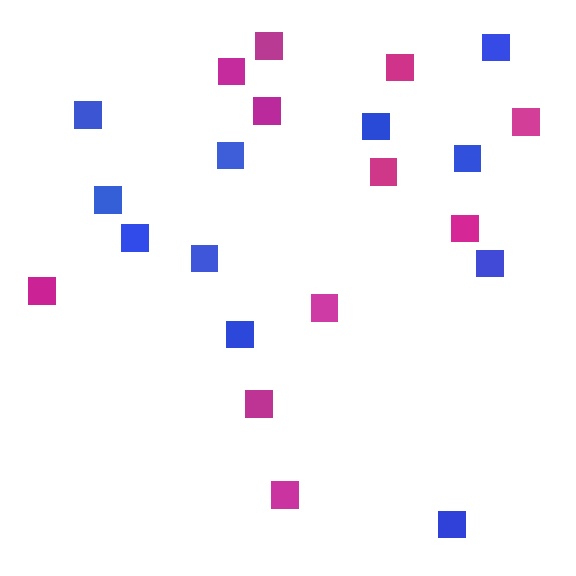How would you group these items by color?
There are 2 groups: one group of blue squares (11) and one group of magenta squares (11).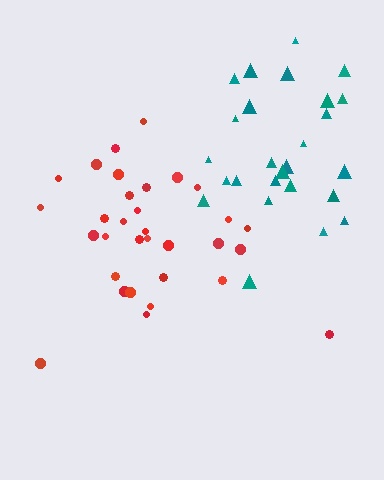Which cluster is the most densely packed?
Red.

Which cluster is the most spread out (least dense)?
Teal.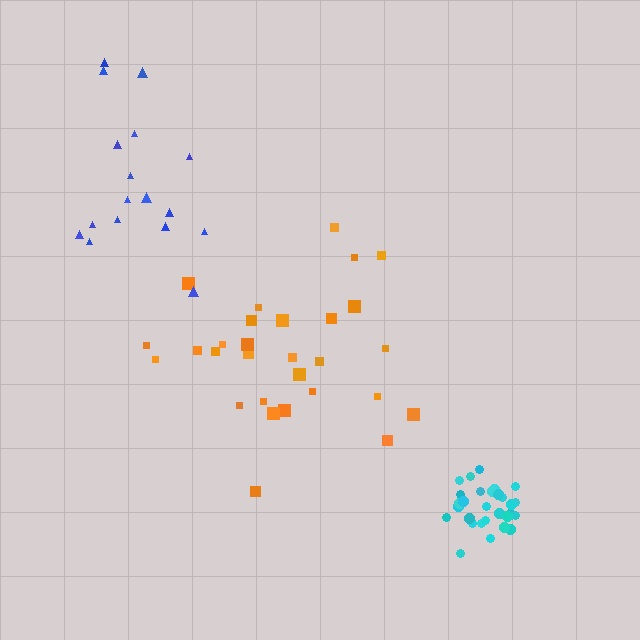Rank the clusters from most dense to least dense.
cyan, blue, orange.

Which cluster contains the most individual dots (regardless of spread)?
Orange (29).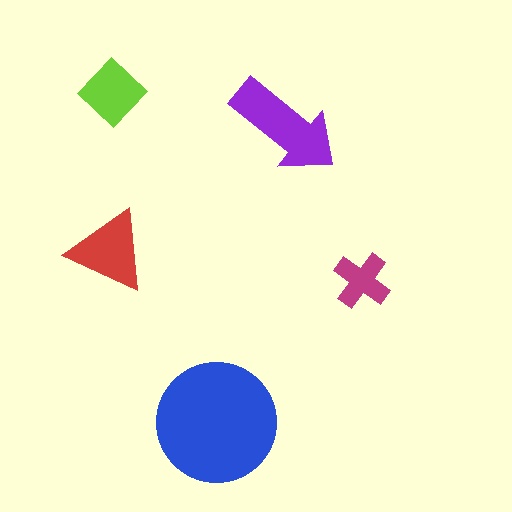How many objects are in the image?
There are 5 objects in the image.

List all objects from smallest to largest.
The magenta cross, the lime diamond, the red triangle, the purple arrow, the blue circle.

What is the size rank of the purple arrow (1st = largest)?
2nd.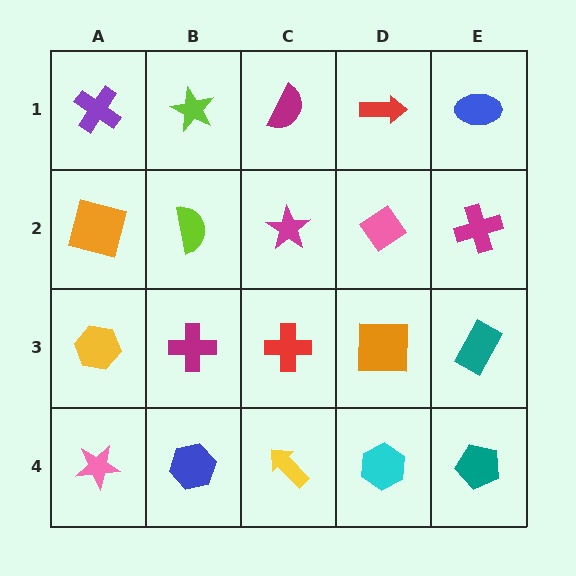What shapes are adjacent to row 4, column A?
A yellow hexagon (row 3, column A), a blue hexagon (row 4, column B).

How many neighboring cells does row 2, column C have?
4.